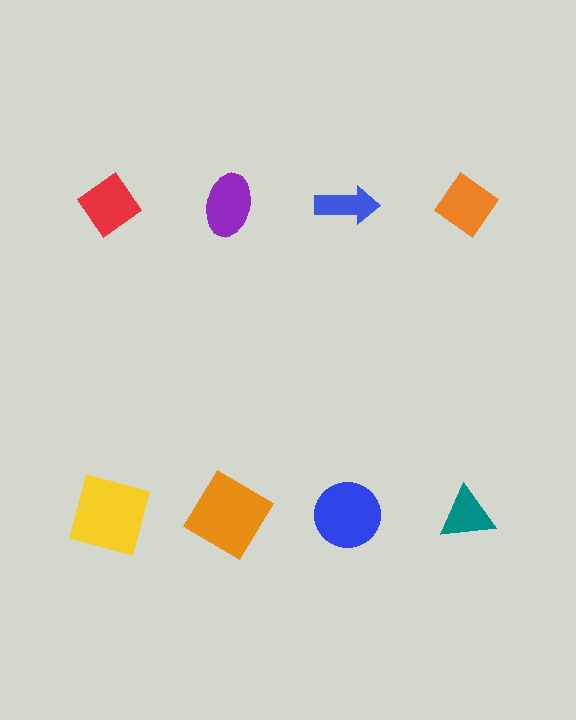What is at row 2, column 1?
A yellow square.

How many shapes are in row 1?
4 shapes.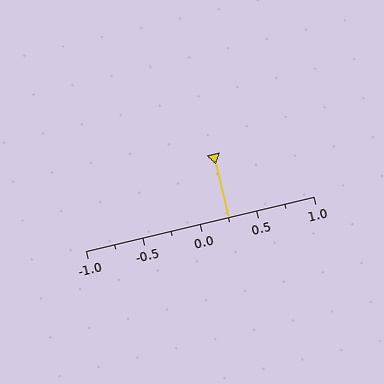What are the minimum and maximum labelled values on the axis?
The axis runs from -1.0 to 1.0.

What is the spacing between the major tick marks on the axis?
The major ticks are spaced 0.5 apart.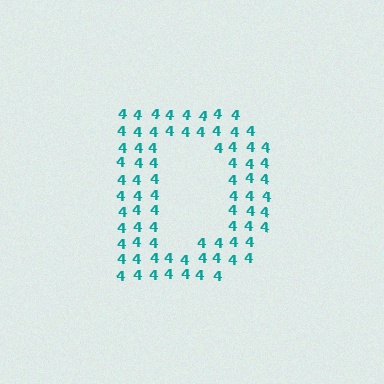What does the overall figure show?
The overall figure shows the letter D.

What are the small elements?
The small elements are digit 4's.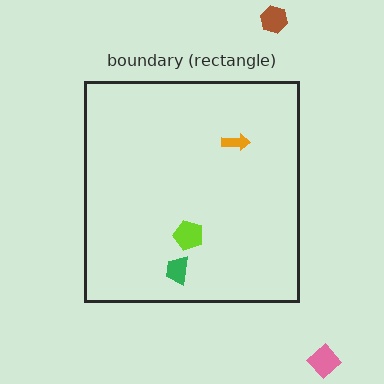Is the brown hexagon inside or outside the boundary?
Outside.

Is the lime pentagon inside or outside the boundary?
Inside.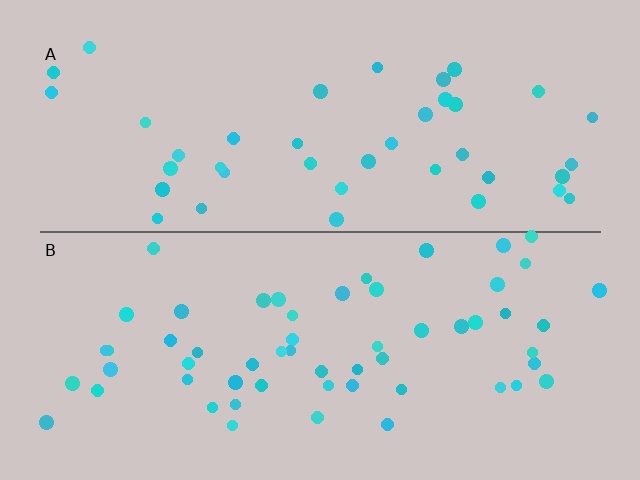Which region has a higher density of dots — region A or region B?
B (the bottom).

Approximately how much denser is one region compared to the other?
Approximately 1.4× — region B over region A.